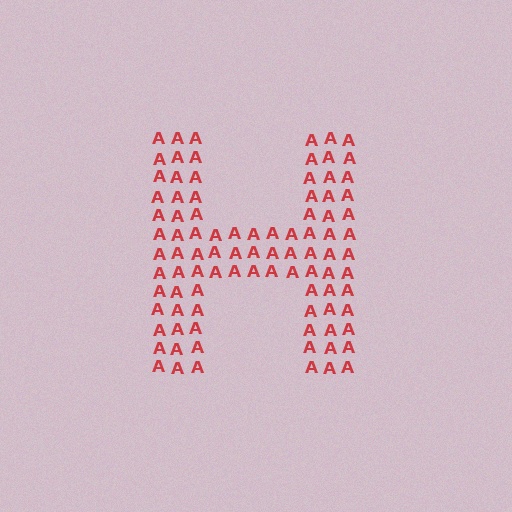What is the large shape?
The large shape is the letter H.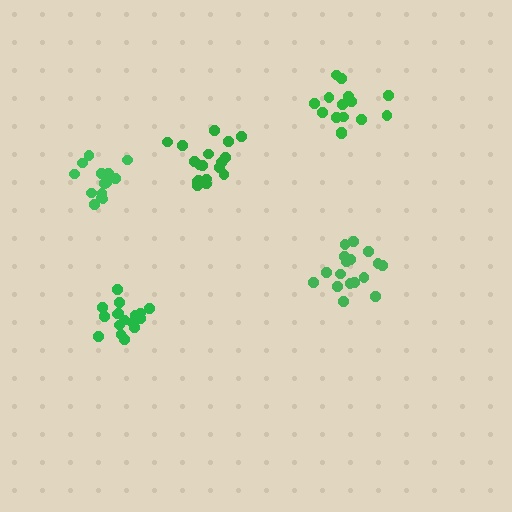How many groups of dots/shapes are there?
There are 5 groups.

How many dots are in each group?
Group 1: 15 dots, Group 2: 15 dots, Group 3: 17 dots, Group 4: 18 dots, Group 5: 17 dots (82 total).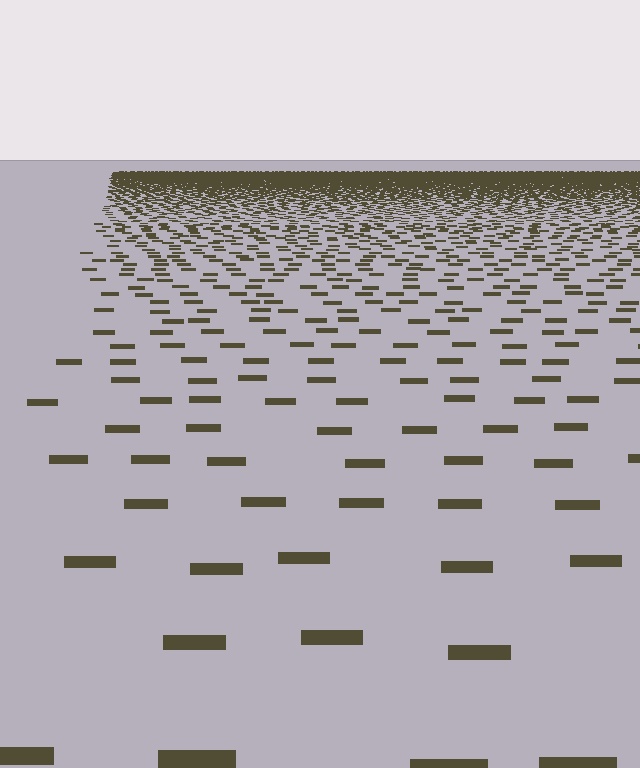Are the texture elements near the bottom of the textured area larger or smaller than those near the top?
Larger. Near the bottom, elements are closer to the viewer and appear at a bigger on-screen size.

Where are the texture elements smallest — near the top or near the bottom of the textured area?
Near the top.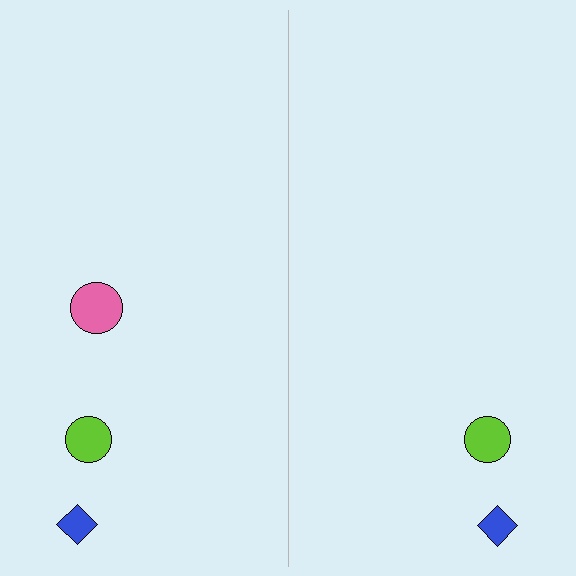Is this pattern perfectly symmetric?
No, the pattern is not perfectly symmetric. A pink circle is missing from the right side.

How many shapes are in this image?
There are 5 shapes in this image.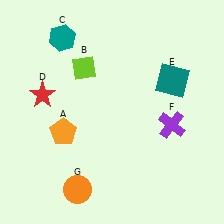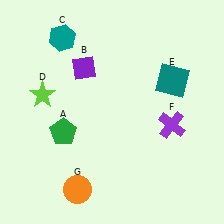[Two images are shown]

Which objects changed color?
A changed from orange to green. B changed from lime to purple. D changed from red to lime.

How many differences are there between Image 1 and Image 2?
There are 3 differences between the two images.